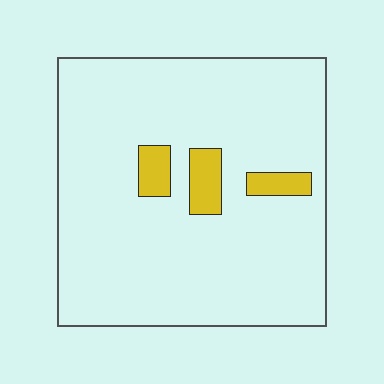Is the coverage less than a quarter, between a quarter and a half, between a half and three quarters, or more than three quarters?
Less than a quarter.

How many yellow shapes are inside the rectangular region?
3.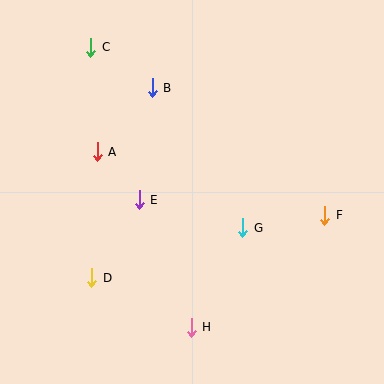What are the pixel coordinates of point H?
Point H is at (191, 327).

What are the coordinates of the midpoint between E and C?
The midpoint between E and C is at (115, 124).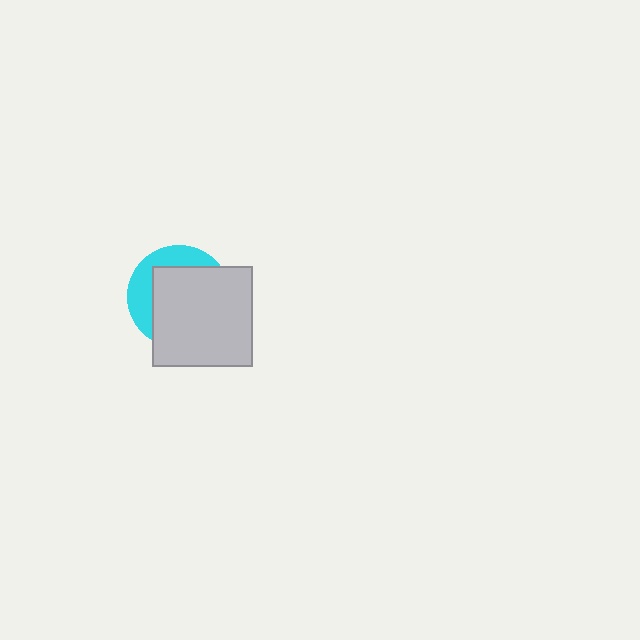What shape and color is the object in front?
The object in front is a light gray square.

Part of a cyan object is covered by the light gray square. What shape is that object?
It is a circle.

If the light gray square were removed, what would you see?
You would see the complete cyan circle.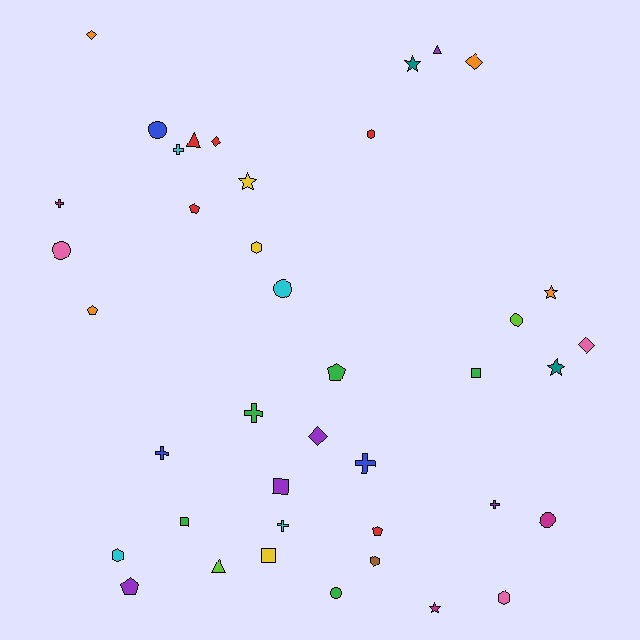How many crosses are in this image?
There are 7 crosses.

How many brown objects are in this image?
There is 1 brown object.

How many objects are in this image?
There are 40 objects.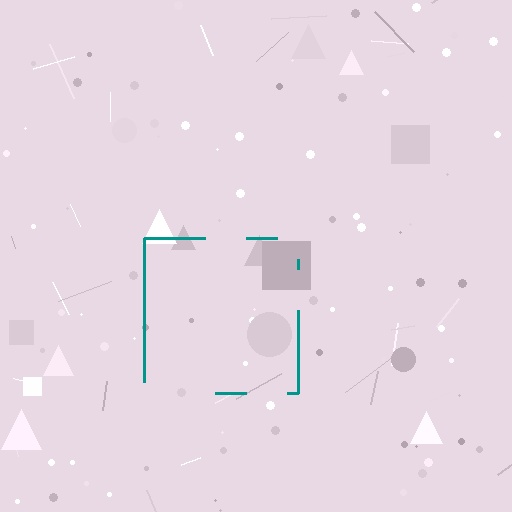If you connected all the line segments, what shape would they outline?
They would outline a square.